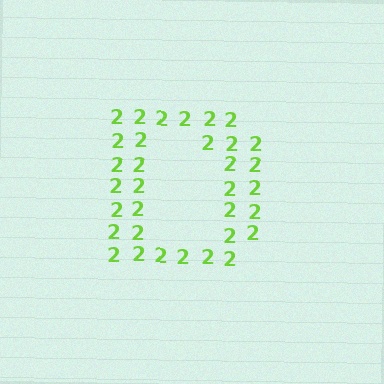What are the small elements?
The small elements are digit 2's.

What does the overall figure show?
The overall figure shows the letter D.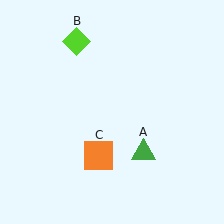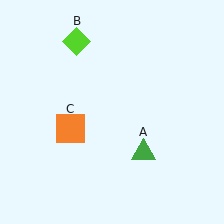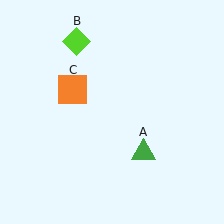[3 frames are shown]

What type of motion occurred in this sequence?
The orange square (object C) rotated clockwise around the center of the scene.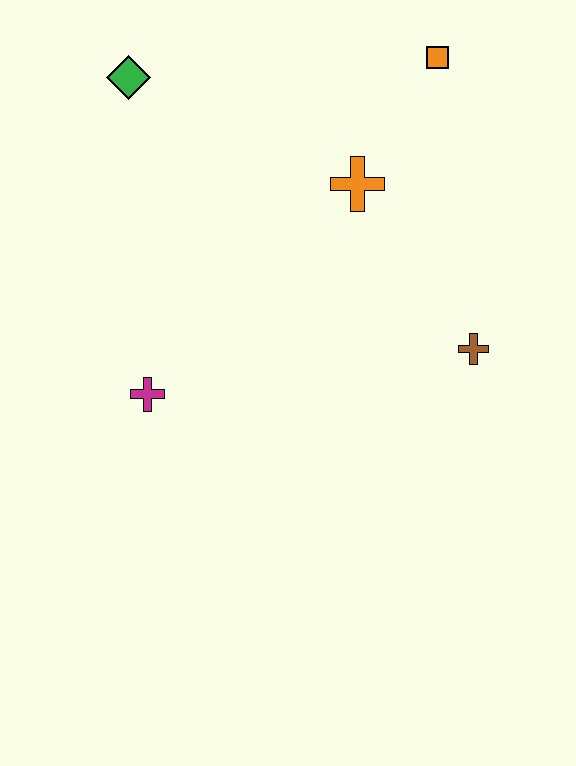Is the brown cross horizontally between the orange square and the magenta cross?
No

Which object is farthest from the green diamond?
The brown cross is farthest from the green diamond.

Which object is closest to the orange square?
The orange cross is closest to the orange square.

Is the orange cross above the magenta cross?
Yes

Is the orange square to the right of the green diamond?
Yes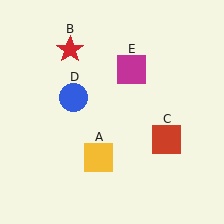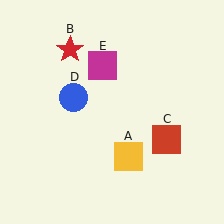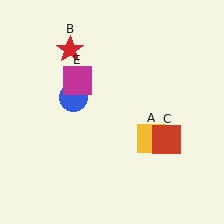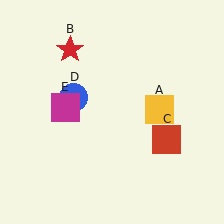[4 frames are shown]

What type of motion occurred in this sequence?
The yellow square (object A), magenta square (object E) rotated counterclockwise around the center of the scene.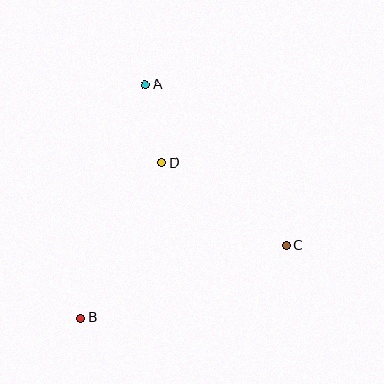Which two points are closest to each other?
Points A and D are closest to each other.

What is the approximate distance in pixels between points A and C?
The distance between A and C is approximately 214 pixels.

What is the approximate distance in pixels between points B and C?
The distance between B and C is approximately 218 pixels.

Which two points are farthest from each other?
Points A and B are farthest from each other.